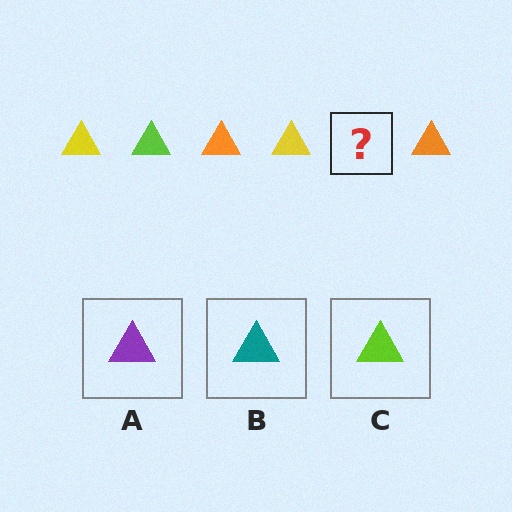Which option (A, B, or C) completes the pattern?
C.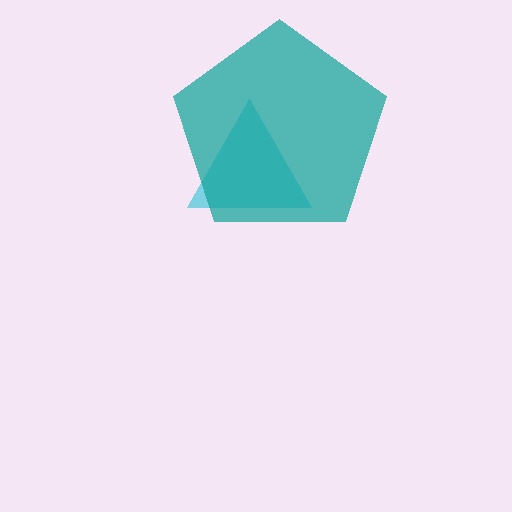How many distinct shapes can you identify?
There are 2 distinct shapes: a cyan triangle, a teal pentagon.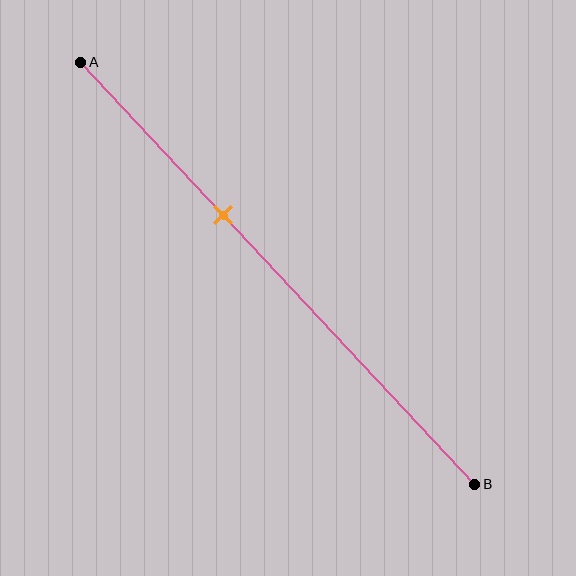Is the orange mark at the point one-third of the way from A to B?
Yes, the mark is approximately at the one-third point.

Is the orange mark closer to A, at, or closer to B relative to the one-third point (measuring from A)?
The orange mark is approximately at the one-third point of segment AB.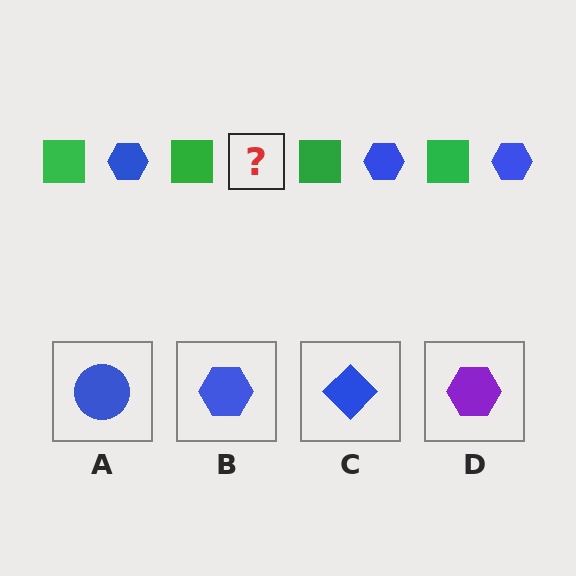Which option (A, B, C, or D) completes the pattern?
B.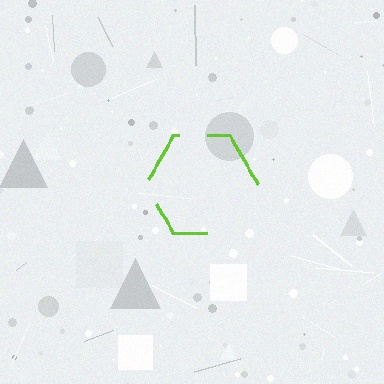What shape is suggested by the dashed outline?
The dashed outline suggests a hexagon.